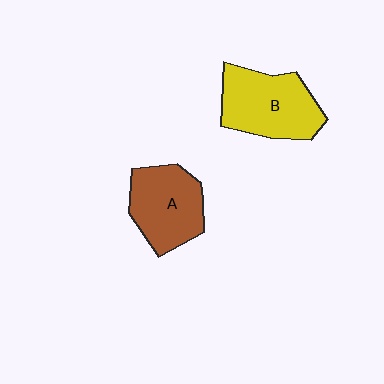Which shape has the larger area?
Shape B (yellow).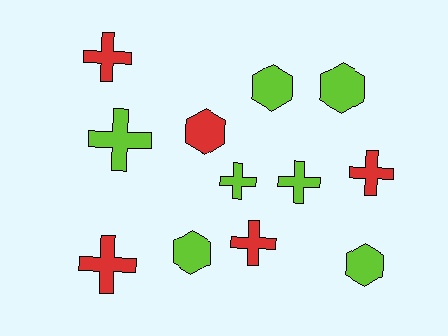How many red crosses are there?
There are 4 red crosses.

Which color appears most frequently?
Lime, with 7 objects.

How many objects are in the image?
There are 12 objects.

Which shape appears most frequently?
Cross, with 7 objects.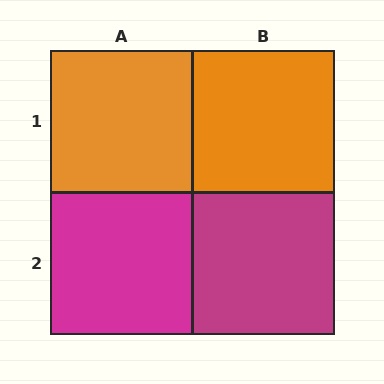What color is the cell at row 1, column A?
Orange.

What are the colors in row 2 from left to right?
Magenta, magenta.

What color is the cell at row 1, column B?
Orange.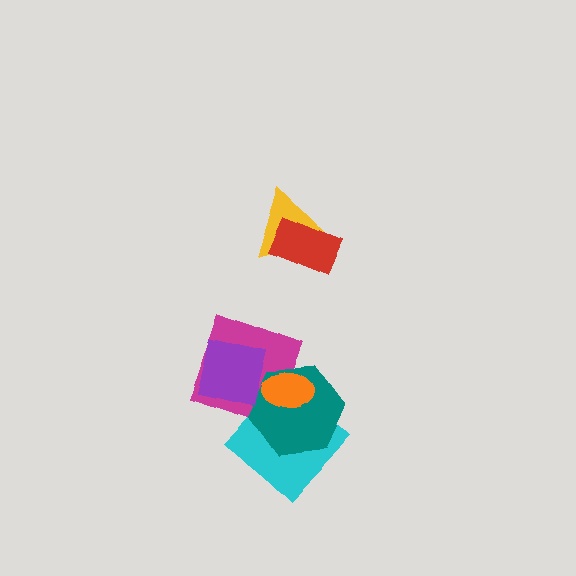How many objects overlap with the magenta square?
3 objects overlap with the magenta square.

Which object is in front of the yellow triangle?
The red rectangle is in front of the yellow triangle.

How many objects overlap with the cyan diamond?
2 objects overlap with the cyan diamond.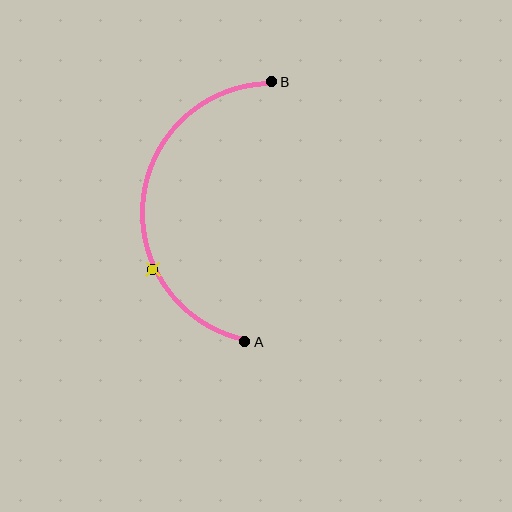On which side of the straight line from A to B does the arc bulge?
The arc bulges to the left of the straight line connecting A and B.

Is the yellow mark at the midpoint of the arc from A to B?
No. The yellow mark lies on the arc but is closer to endpoint A. The arc midpoint would be at the point on the curve equidistant along the arc from both A and B.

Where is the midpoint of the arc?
The arc midpoint is the point on the curve farthest from the straight line joining A and B. It sits to the left of that line.